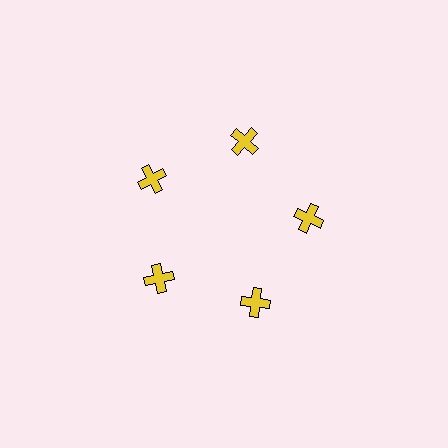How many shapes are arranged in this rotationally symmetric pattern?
There are 5 shapes, arranged in 5 groups of 1.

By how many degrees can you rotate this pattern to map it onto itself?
The pattern maps onto itself every 72 degrees of rotation.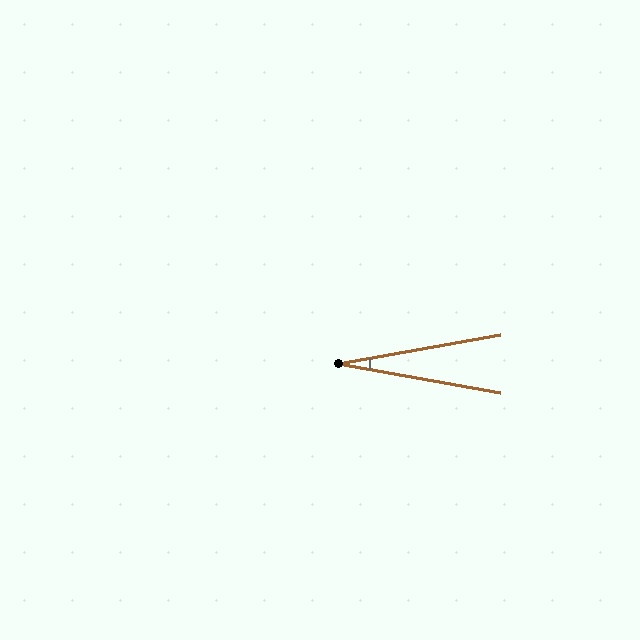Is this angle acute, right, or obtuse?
It is acute.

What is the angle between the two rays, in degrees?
Approximately 20 degrees.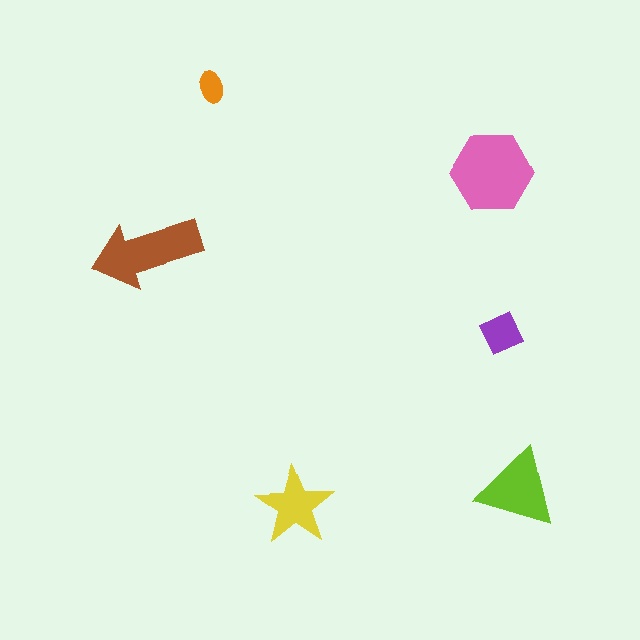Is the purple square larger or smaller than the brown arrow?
Smaller.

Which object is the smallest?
The orange ellipse.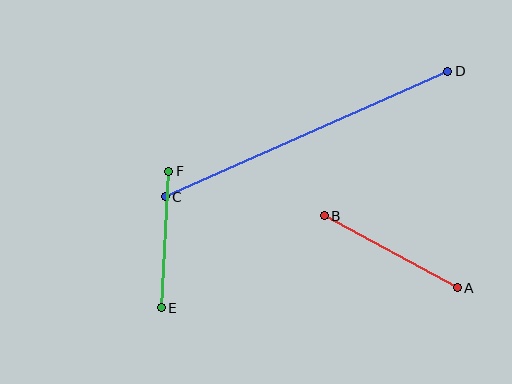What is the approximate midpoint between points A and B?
The midpoint is at approximately (391, 252) pixels.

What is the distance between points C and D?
The distance is approximately 309 pixels.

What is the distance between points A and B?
The distance is approximately 151 pixels.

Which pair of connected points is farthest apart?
Points C and D are farthest apart.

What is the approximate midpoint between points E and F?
The midpoint is at approximately (165, 239) pixels.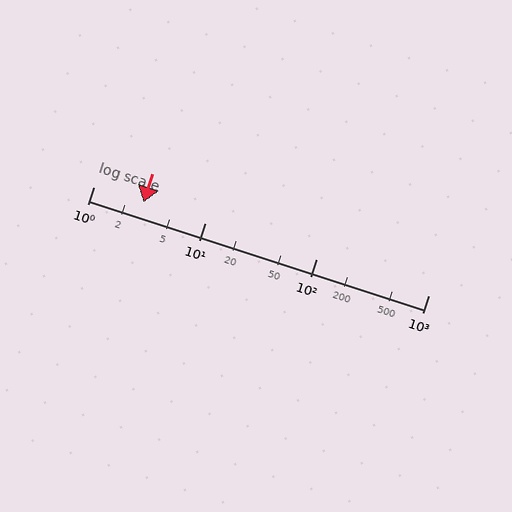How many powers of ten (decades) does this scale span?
The scale spans 3 decades, from 1 to 1000.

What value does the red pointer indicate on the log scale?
The pointer indicates approximately 2.8.